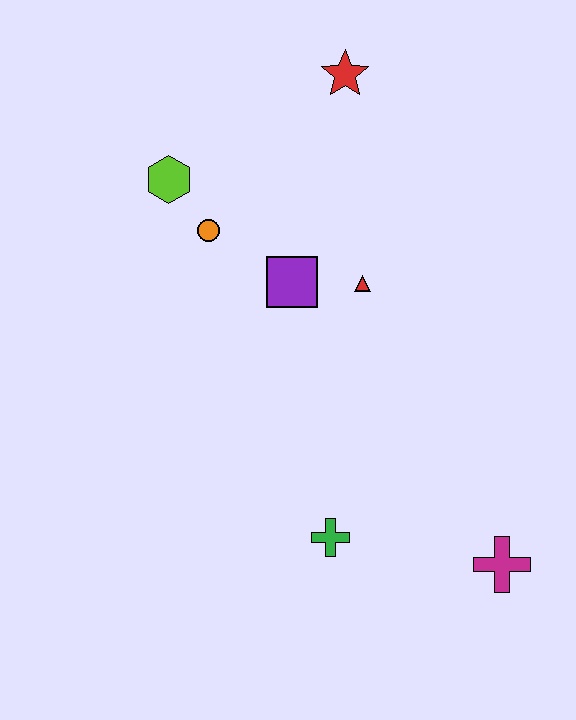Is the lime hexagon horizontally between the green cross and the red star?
No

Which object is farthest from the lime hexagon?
The magenta cross is farthest from the lime hexagon.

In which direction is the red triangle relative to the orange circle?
The red triangle is to the right of the orange circle.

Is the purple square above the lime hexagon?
No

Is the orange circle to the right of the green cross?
No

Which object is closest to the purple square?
The red triangle is closest to the purple square.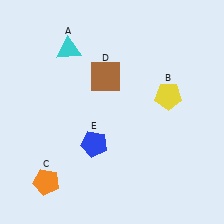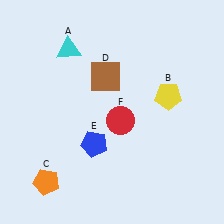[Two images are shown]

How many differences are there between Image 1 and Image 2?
There is 1 difference between the two images.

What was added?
A red circle (F) was added in Image 2.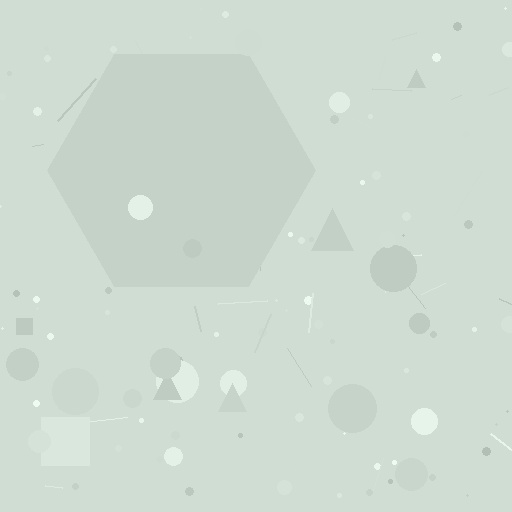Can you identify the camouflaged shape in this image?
The camouflaged shape is a hexagon.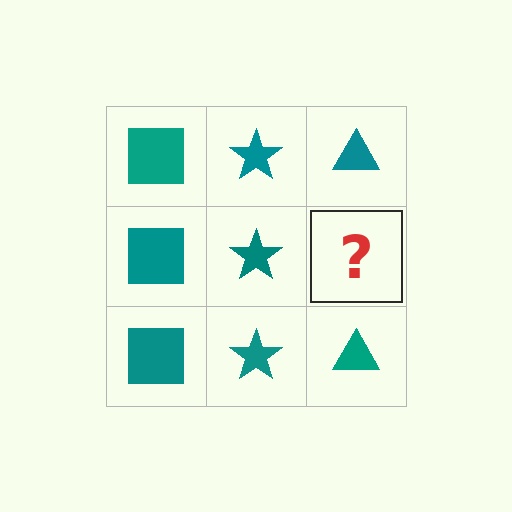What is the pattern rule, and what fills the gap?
The rule is that each column has a consistent shape. The gap should be filled with a teal triangle.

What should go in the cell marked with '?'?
The missing cell should contain a teal triangle.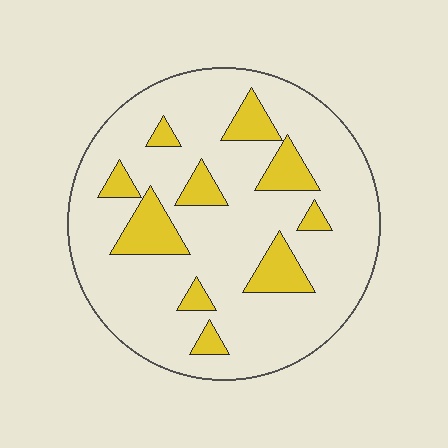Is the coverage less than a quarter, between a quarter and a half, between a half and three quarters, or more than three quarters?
Less than a quarter.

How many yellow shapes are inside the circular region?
10.